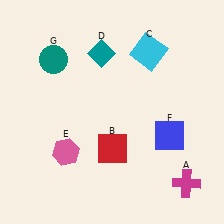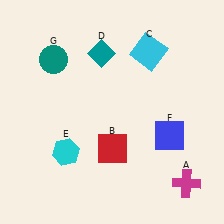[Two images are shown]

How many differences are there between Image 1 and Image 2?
There is 1 difference between the two images.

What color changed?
The hexagon (E) changed from pink in Image 1 to cyan in Image 2.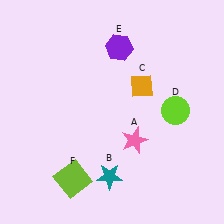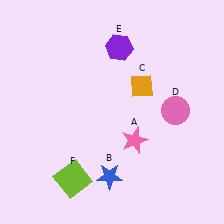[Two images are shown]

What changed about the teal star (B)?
In Image 1, B is teal. In Image 2, it changed to blue.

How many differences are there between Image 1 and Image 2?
There are 2 differences between the two images.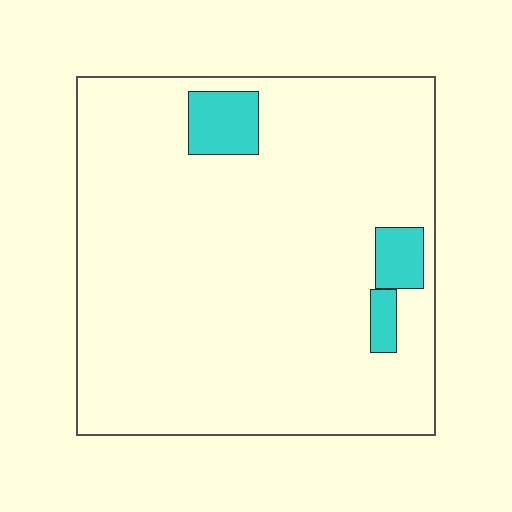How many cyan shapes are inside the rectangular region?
3.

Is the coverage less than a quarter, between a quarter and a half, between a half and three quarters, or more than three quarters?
Less than a quarter.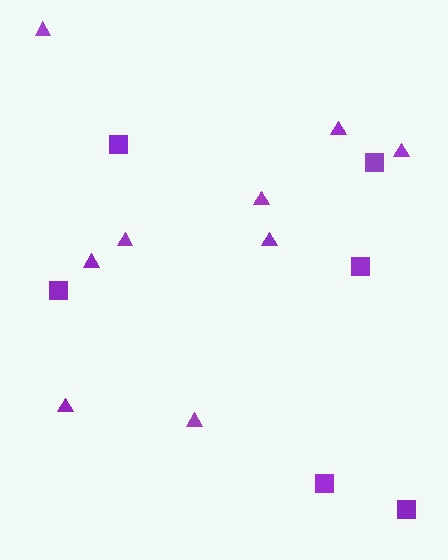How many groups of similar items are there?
There are 2 groups: one group of triangles (9) and one group of squares (6).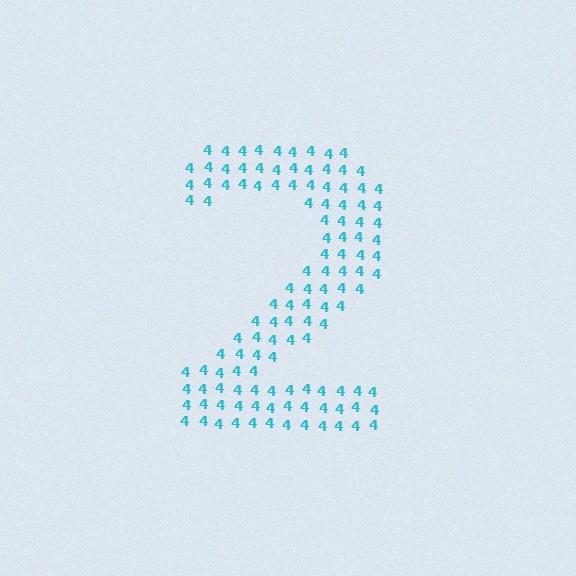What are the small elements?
The small elements are digit 4's.